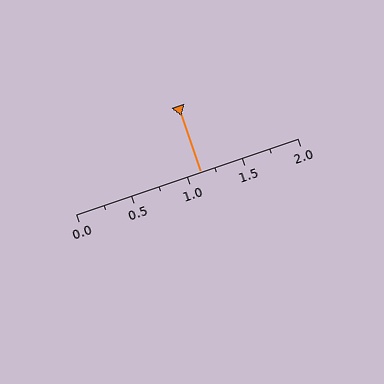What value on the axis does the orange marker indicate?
The marker indicates approximately 1.12.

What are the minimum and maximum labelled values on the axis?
The axis runs from 0.0 to 2.0.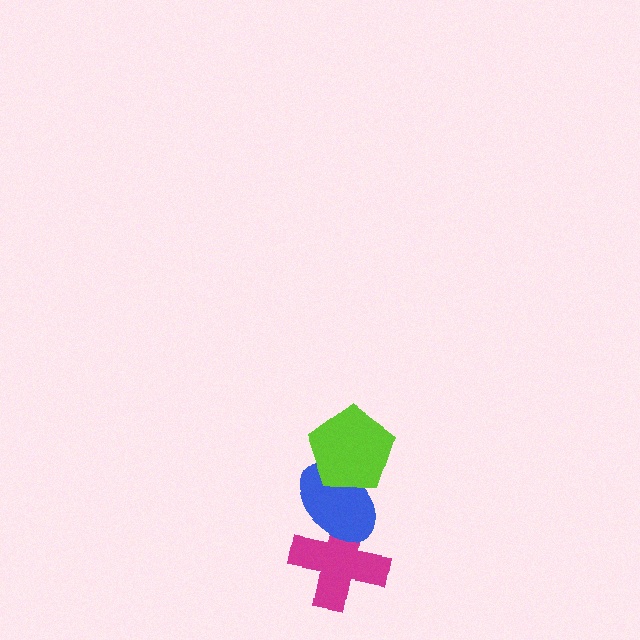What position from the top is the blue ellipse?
The blue ellipse is 2nd from the top.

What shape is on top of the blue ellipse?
The lime pentagon is on top of the blue ellipse.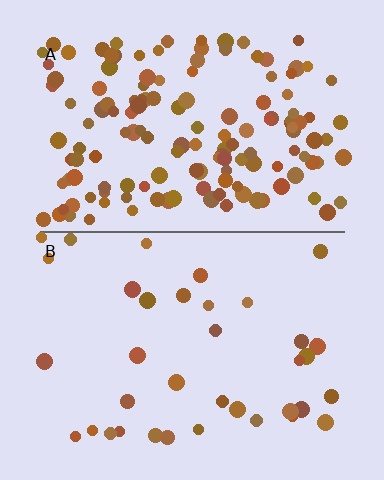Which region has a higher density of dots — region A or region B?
A (the top).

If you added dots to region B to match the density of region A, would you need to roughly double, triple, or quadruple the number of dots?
Approximately quadruple.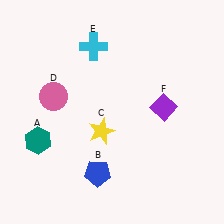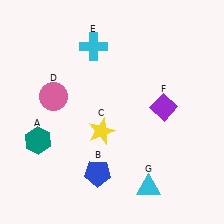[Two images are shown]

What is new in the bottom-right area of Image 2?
A cyan triangle (G) was added in the bottom-right area of Image 2.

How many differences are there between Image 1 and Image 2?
There is 1 difference between the two images.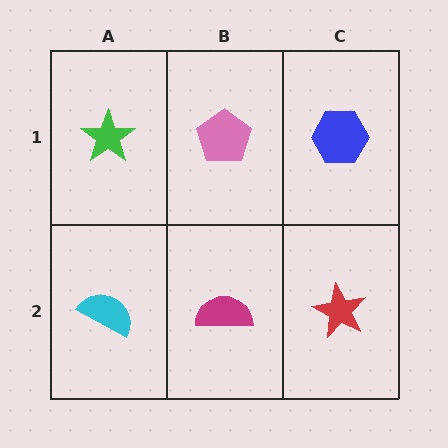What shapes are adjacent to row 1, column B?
A magenta semicircle (row 2, column B), a green star (row 1, column A), a blue hexagon (row 1, column C).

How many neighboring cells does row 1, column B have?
3.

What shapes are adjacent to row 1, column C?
A red star (row 2, column C), a pink pentagon (row 1, column B).